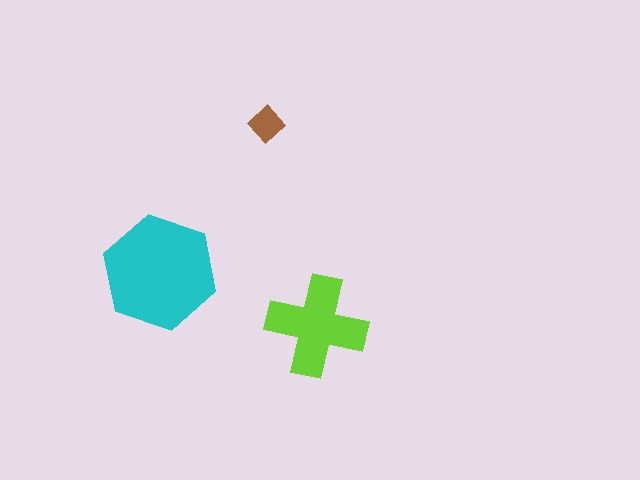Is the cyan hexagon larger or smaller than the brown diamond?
Larger.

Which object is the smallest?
The brown diamond.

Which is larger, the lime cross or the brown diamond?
The lime cross.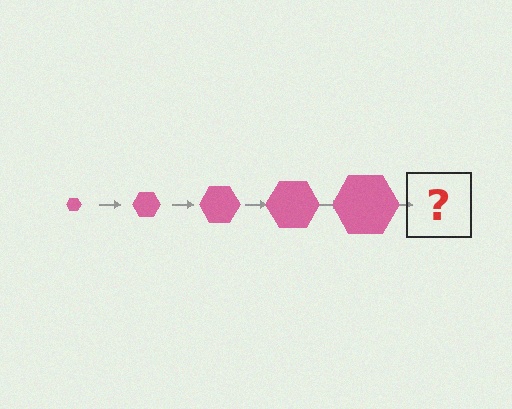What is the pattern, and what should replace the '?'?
The pattern is that the hexagon gets progressively larger each step. The '?' should be a pink hexagon, larger than the previous one.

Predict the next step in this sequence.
The next step is a pink hexagon, larger than the previous one.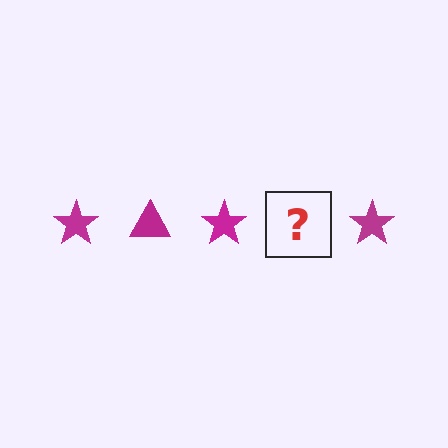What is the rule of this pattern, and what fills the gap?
The rule is that the pattern cycles through star, triangle shapes in magenta. The gap should be filled with a magenta triangle.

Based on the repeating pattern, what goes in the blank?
The blank should be a magenta triangle.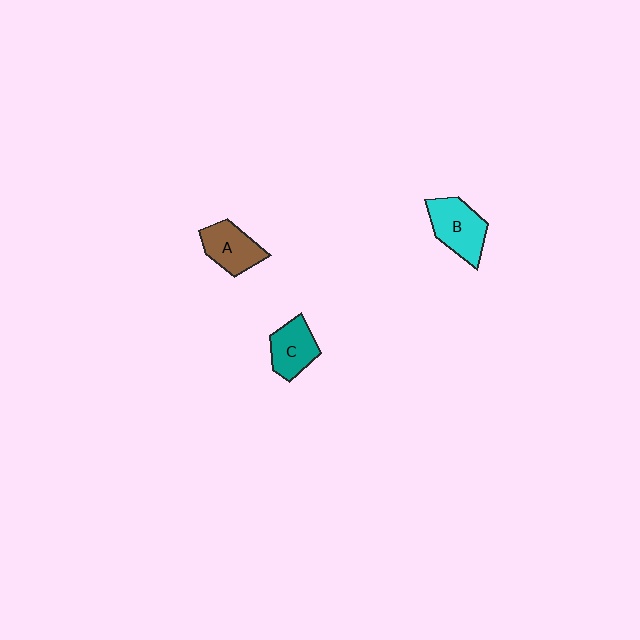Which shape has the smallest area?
Shape C (teal).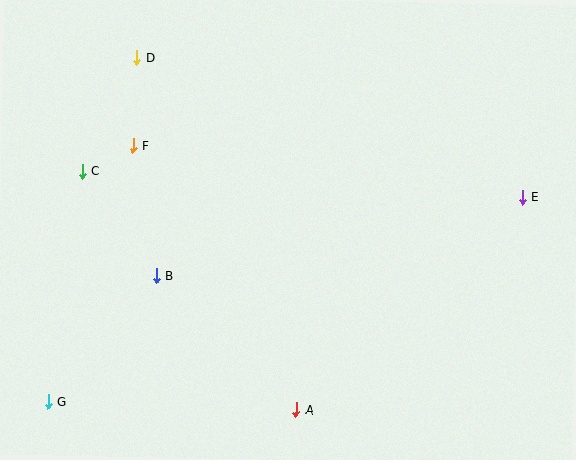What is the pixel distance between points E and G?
The distance between E and G is 517 pixels.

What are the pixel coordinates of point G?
Point G is at (48, 401).